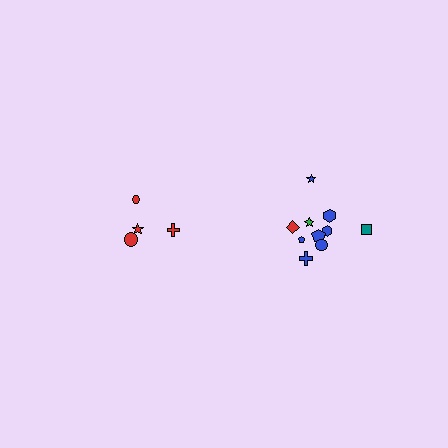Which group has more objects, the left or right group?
The right group.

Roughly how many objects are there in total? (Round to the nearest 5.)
Roughly 15 objects in total.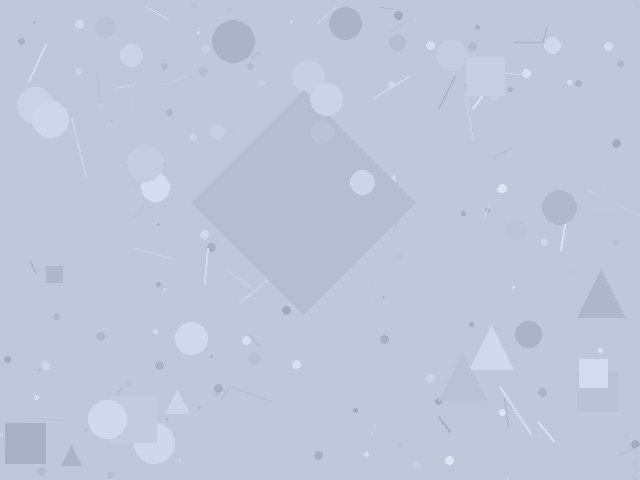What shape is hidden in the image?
A diamond is hidden in the image.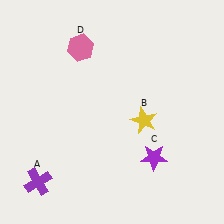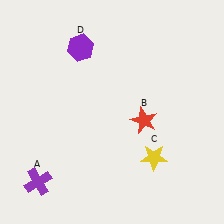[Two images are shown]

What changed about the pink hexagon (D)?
In Image 1, D is pink. In Image 2, it changed to purple.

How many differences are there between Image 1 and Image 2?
There are 3 differences between the two images.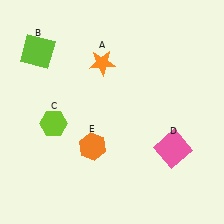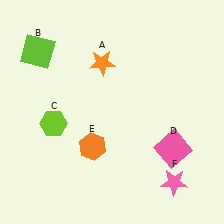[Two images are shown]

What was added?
A pink star (F) was added in Image 2.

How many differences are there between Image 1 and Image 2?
There is 1 difference between the two images.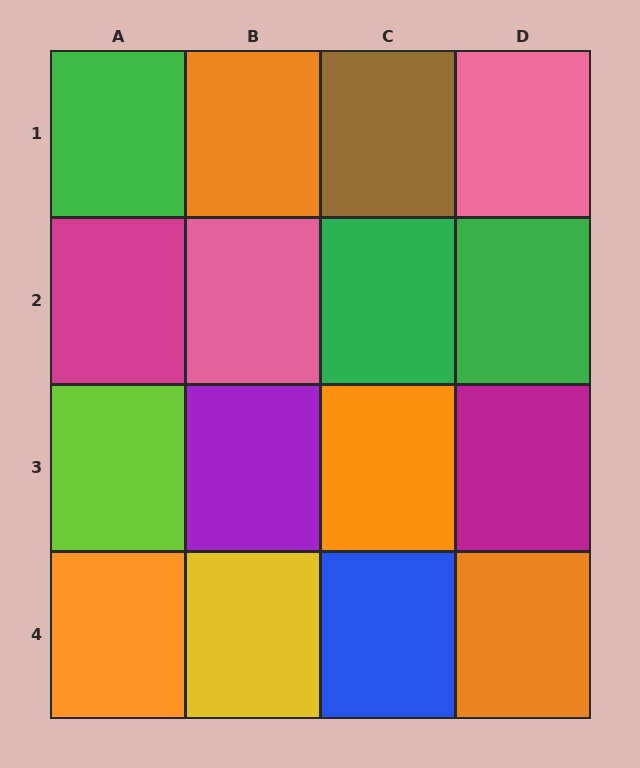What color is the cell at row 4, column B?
Yellow.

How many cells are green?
3 cells are green.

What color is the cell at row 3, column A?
Lime.